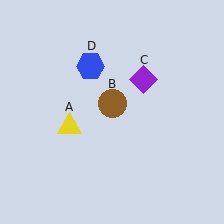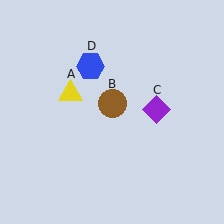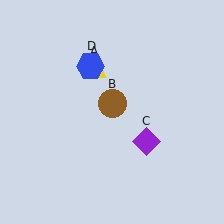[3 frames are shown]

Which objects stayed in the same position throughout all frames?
Brown circle (object B) and blue hexagon (object D) remained stationary.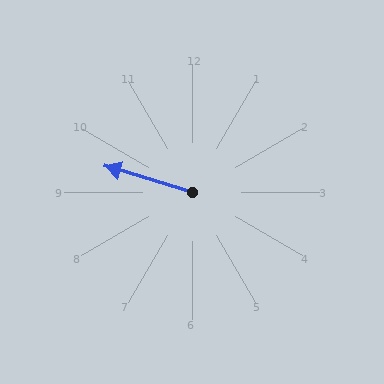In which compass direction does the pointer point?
West.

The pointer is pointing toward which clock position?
Roughly 10 o'clock.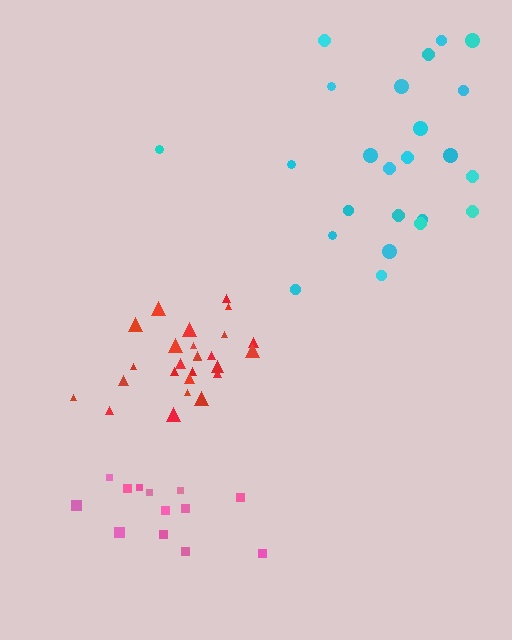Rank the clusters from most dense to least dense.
red, pink, cyan.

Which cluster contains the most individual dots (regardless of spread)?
Red (26).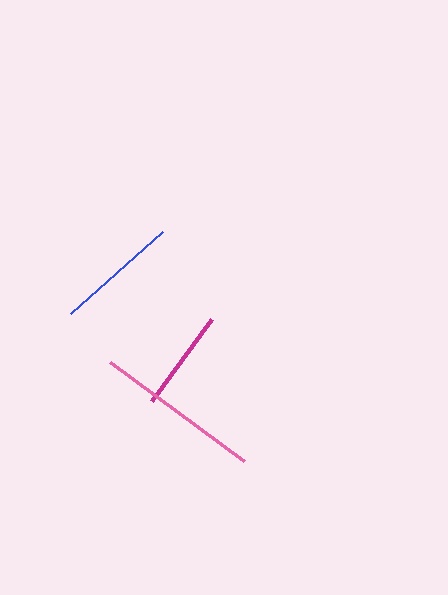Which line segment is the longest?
The pink line is the longest at approximately 167 pixels.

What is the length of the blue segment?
The blue segment is approximately 124 pixels long.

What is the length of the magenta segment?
The magenta segment is approximately 102 pixels long.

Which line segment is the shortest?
The magenta line is the shortest at approximately 102 pixels.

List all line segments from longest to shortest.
From longest to shortest: pink, blue, magenta.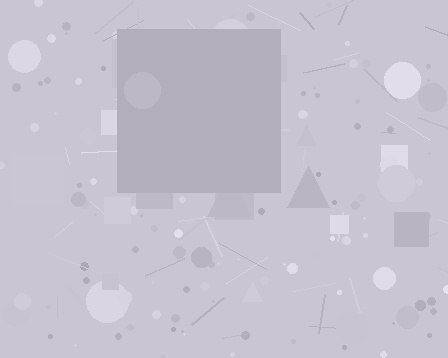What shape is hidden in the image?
A square is hidden in the image.